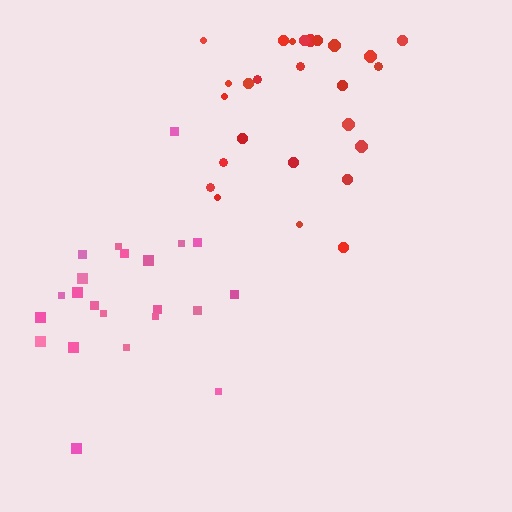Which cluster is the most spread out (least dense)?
Pink.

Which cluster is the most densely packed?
Red.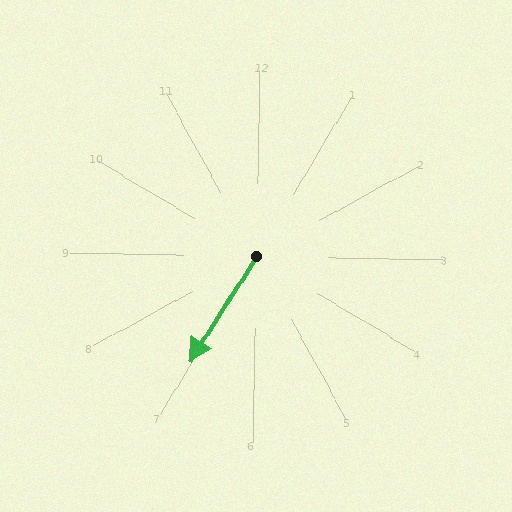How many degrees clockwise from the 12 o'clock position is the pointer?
Approximately 211 degrees.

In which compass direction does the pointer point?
Southwest.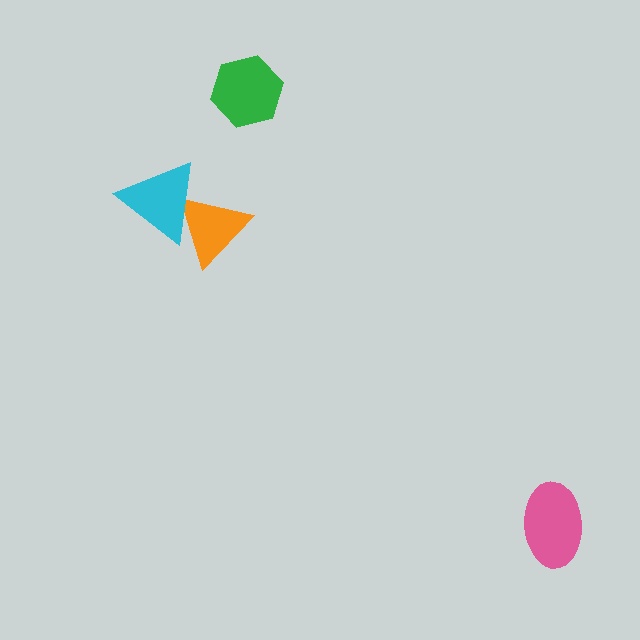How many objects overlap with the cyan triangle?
1 object overlaps with the cyan triangle.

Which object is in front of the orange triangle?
The cyan triangle is in front of the orange triangle.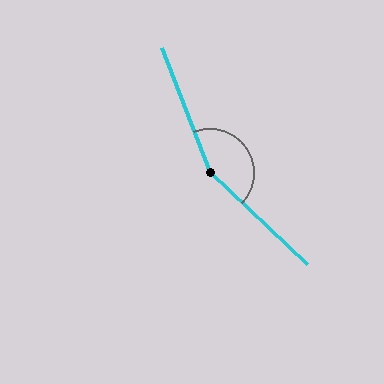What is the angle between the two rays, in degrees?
Approximately 154 degrees.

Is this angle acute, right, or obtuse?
It is obtuse.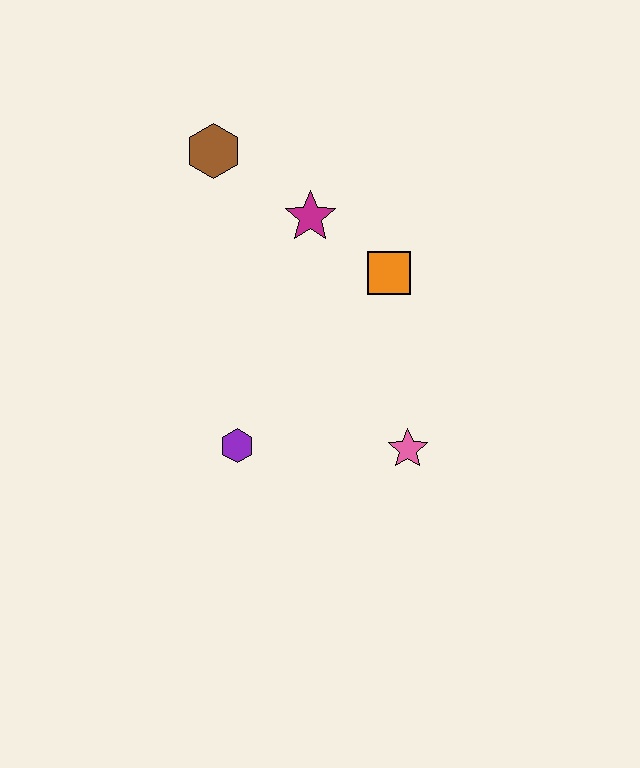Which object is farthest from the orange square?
The purple hexagon is farthest from the orange square.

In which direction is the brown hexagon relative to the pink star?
The brown hexagon is above the pink star.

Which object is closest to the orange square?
The magenta star is closest to the orange square.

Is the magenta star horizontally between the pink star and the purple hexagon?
Yes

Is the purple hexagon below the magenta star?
Yes